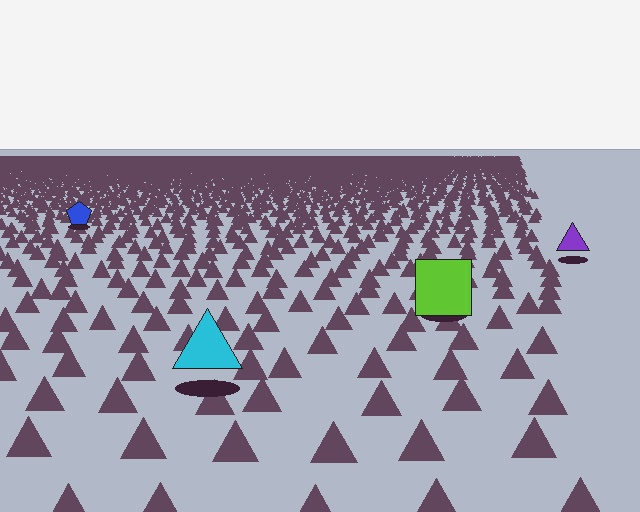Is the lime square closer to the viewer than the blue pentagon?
Yes. The lime square is closer — you can tell from the texture gradient: the ground texture is coarser near it.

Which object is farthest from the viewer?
The blue pentagon is farthest from the viewer. It appears smaller and the ground texture around it is denser.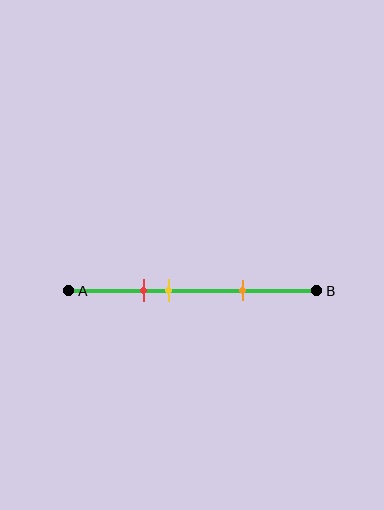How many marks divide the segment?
There are 3 marks dividing the segment.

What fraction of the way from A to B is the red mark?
The red mark is approximately 30% (0.3) of the way from A to B.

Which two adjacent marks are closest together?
The red and yellow marks are the closest adjacent pair.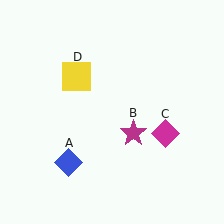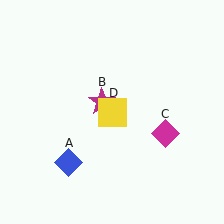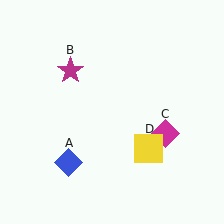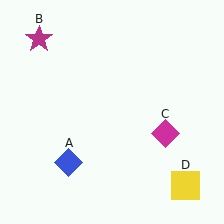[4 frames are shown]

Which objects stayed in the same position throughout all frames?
Blue diamond (object A) and magenta diamond (object C) remained stationary.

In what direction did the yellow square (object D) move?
The yellow square (object D) moved down and to the right.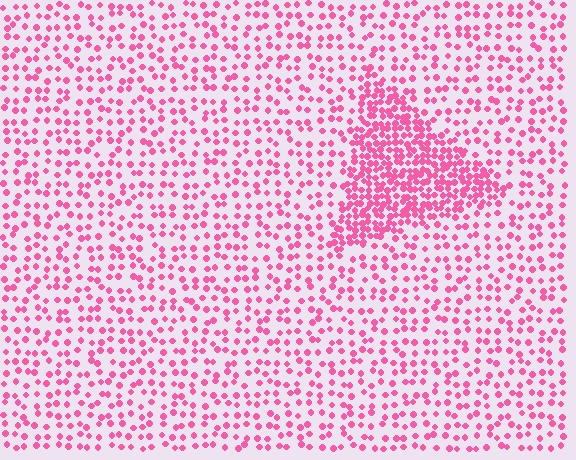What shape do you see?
I see a triangle.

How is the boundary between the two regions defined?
The boundary is defined by a change in element density (approximately 2.5x ratio). All elements are the same color, size, and shape.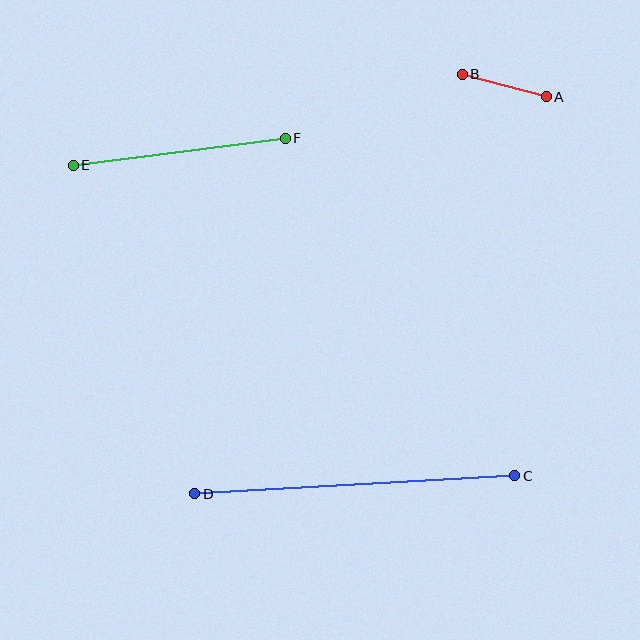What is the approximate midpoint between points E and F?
The midpoint is at approximately (179, 152) pixels.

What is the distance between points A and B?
The distance is approximately 87 pixels.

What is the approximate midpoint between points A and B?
The midpoint is at approximately (504, 86) pixels.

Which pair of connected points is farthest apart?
Points C and D are farthest apart.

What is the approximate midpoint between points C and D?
The midpoint is at approximately (355, 485) pixels.